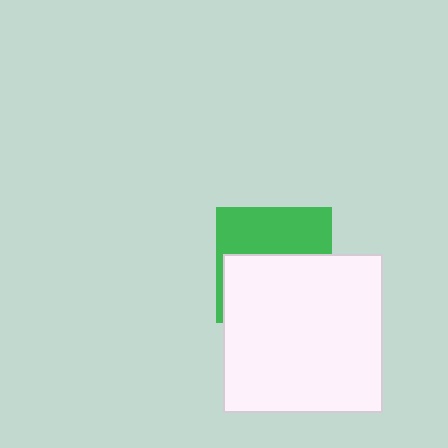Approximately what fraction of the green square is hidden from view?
Roughly 56% of the green square is hidden behind the white square.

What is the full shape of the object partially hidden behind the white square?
The partially hidden object is a green square.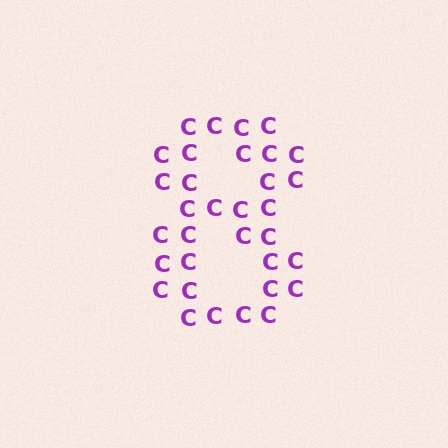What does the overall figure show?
The overall figure shows the digit 8.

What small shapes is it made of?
It is made of small letter C's.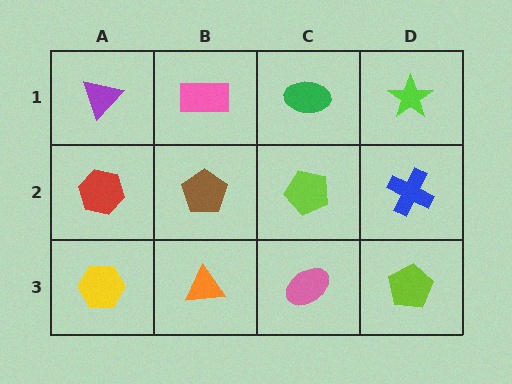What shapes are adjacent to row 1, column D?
A blue cross (row 2, column D), a green ellipse (row 1, column C).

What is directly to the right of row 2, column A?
A brown pentagon.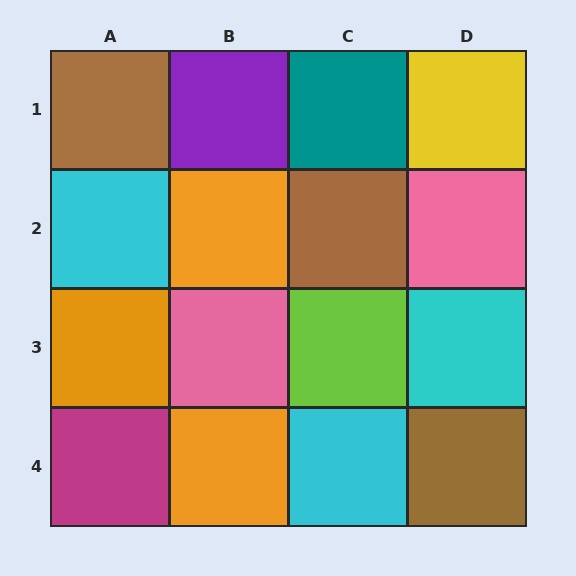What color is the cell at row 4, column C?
Cyan.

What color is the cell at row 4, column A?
Magenta.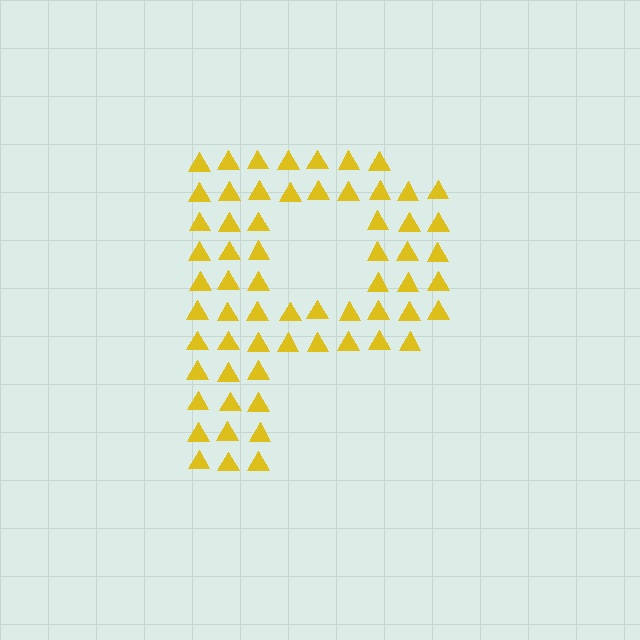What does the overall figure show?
The overall figure shows the letter P.